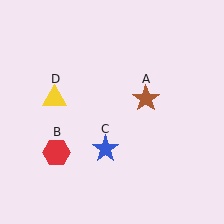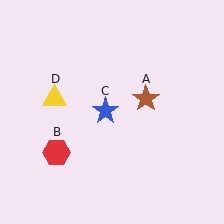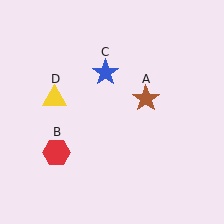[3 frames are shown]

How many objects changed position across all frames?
1 object changed position: blue star (object C).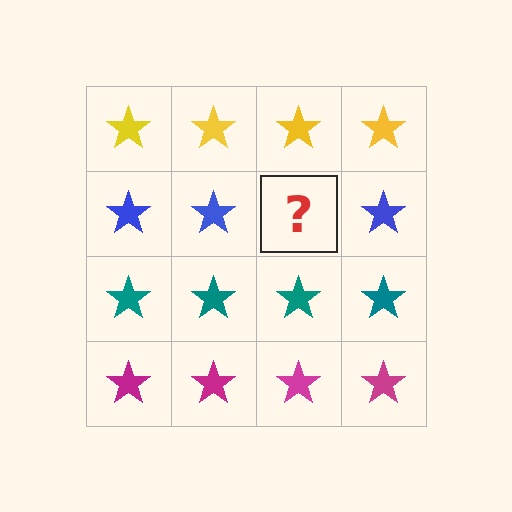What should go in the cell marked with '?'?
The missing cell should contain a blue star.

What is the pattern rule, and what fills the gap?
The rule is that each row has a consistent color. The gap should be filled with a blue star.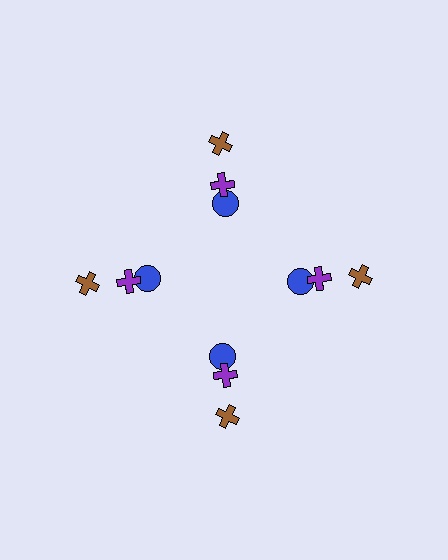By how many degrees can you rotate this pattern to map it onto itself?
The pattern maps onto itself every 90 degrees of rotation.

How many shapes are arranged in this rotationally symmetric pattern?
There are 12 shapes, arranged in 4 groups of 3.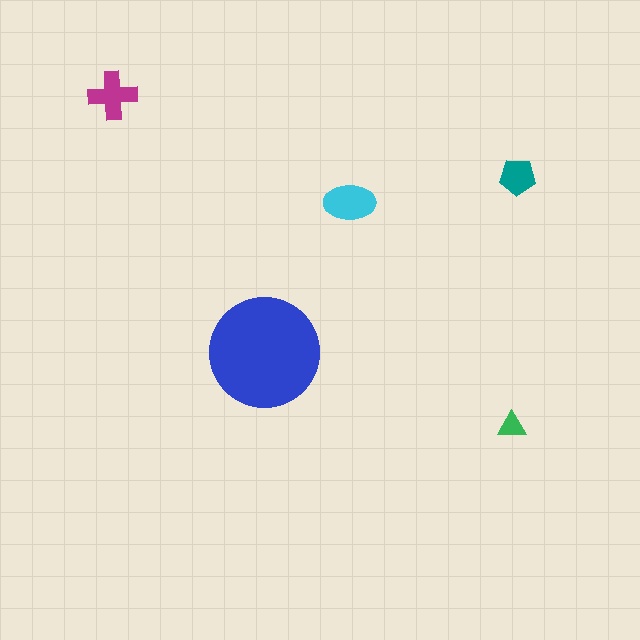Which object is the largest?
The blue circle.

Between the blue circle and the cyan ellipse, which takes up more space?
The blue circle.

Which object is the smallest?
The green triangle.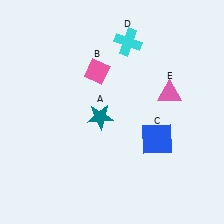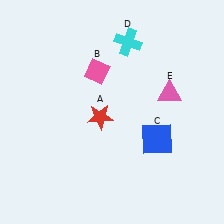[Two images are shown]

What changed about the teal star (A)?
In Image 1, A is teal. In Image 2, it changed to red.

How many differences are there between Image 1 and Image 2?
There is 1 difference between the two images.